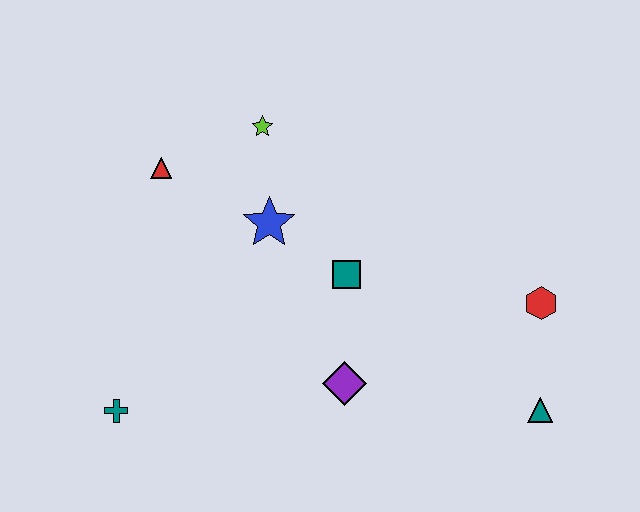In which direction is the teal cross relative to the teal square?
The teal cross is to the left of the teal square.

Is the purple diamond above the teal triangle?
Yes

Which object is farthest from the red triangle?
The teal triangle is farthest from the red triangle.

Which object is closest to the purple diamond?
The teal square is closest to the purple diamond.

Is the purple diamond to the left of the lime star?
No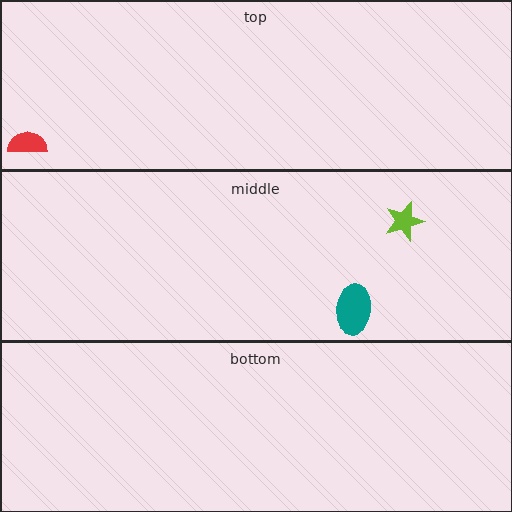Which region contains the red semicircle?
The top region.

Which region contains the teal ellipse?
The middle region.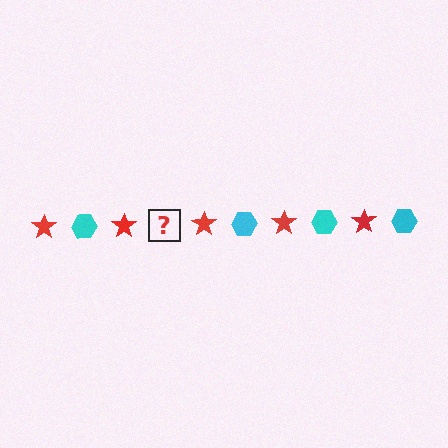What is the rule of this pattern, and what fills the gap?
The rule is that the pattern alternates between red star and cyan hexagon. The gap should be filled with a cyan hexagon.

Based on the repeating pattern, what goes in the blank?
The blank should be a cyan hexagon.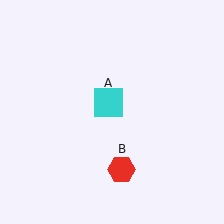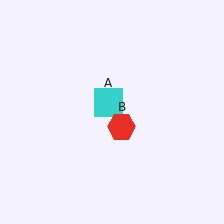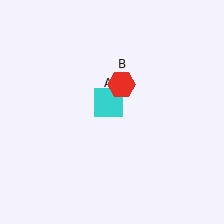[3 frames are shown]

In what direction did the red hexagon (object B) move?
The red hexagon (object B) moved up.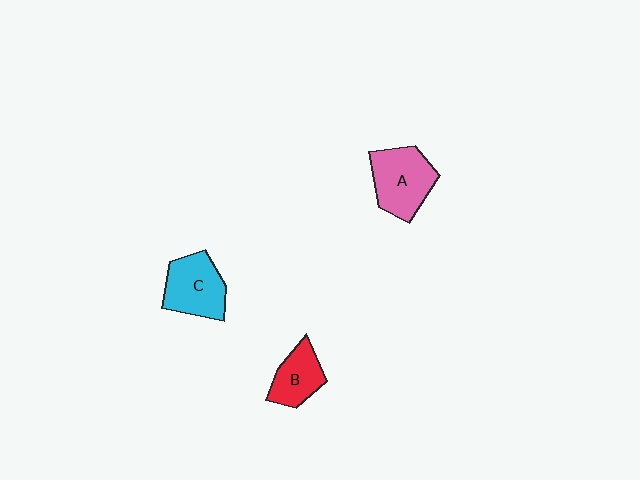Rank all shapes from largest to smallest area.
From largest to smallest: A (pink), C (cyan), B (red).